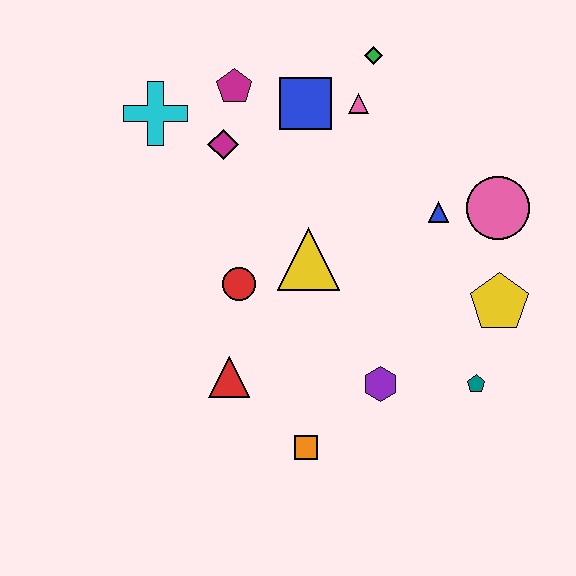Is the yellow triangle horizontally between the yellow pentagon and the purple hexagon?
No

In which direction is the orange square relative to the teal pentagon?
The orange square is to the left of the teal pentagon.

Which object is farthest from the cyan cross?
The teal pentagon is farthest from the cyan cross.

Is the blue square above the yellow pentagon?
Yes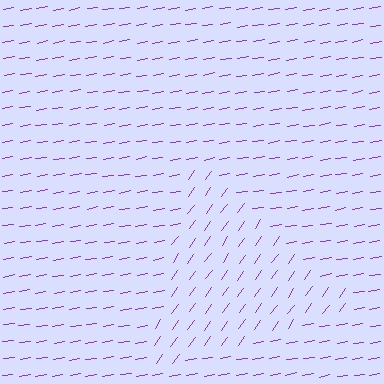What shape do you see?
I see a triangle.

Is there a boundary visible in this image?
Yes, there is a texture boundary formed by a change in line orientation.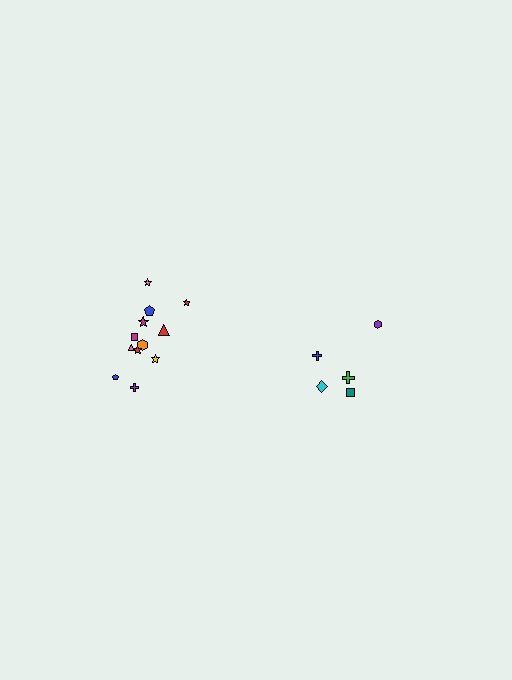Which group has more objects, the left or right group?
The left group.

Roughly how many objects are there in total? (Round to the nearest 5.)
Roughly 15 objects in total.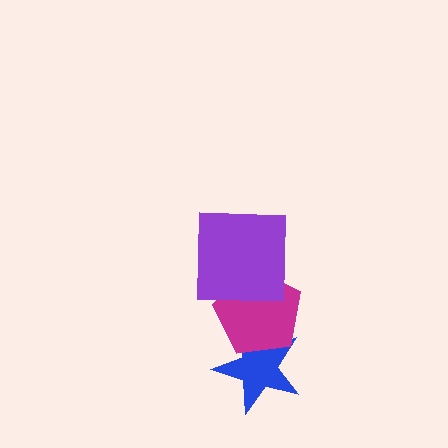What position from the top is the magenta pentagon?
The magenta pentagon is 2nd from the top.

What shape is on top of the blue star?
The magenta pentagon is on top of the blue star.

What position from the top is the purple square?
The purple square is 1st from the top.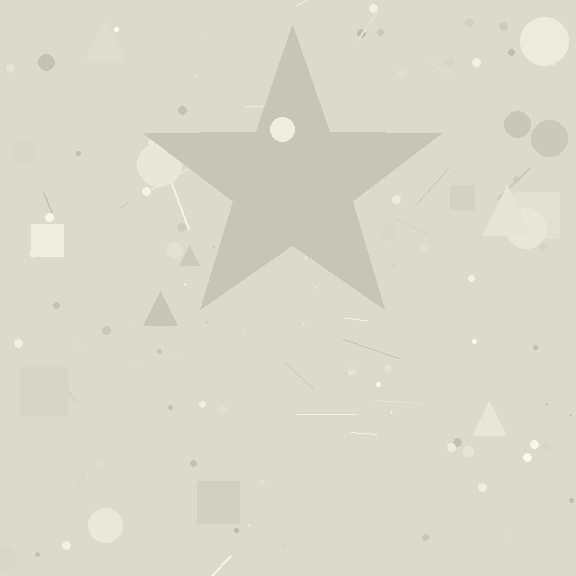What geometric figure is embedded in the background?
A star is embedded in the background.